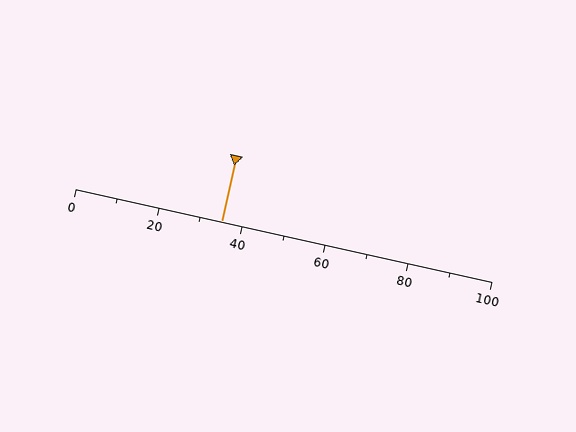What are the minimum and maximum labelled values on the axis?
The axis runs from 0 to 100.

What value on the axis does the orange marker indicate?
The marker indicates approximately 35.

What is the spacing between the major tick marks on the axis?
The major ticks are spaced 20 apart.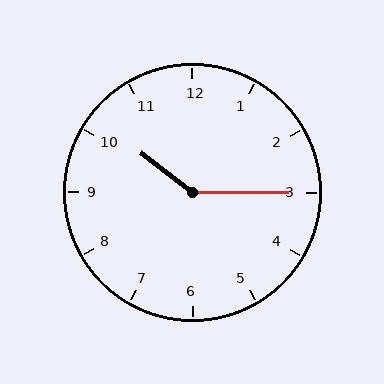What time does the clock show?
10:15.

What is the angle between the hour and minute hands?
Approximately 142 degrees.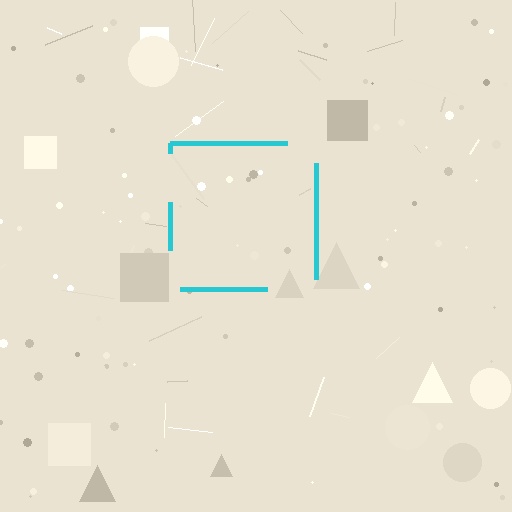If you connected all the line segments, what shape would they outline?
They would outline a square.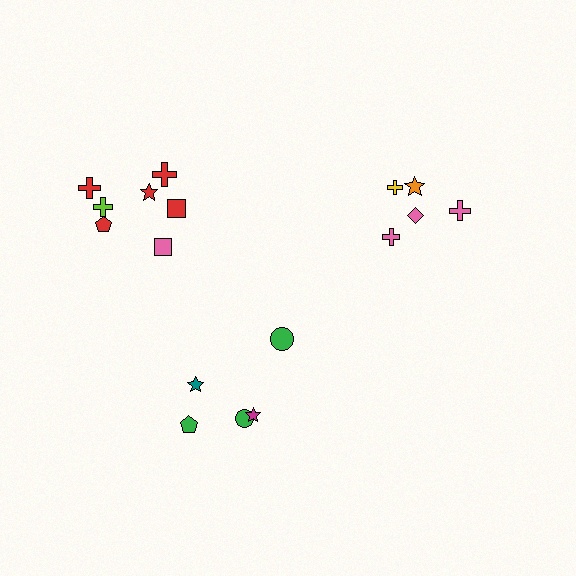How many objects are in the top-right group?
There are 5 objects.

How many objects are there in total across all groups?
There are 17 objects.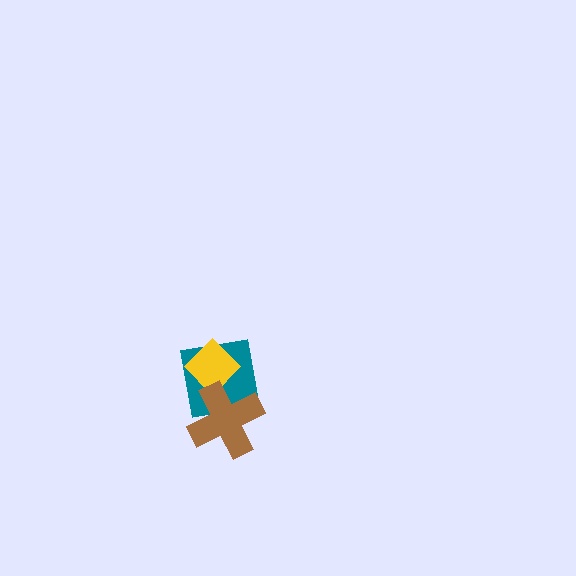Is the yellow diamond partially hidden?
Yes, it is partially covered by another shape.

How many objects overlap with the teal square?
2 objects overlap with the teal square.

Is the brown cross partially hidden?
No, no other shape covers it.